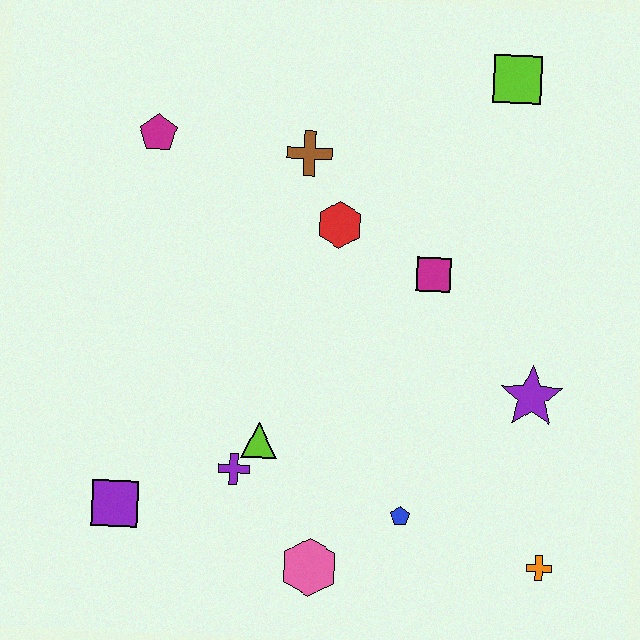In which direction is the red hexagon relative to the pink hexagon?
The red hexagon is above the pink hexagon.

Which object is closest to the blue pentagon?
The pink hexagon is closest to the blue pentagon.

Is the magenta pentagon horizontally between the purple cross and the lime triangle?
No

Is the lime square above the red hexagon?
Yes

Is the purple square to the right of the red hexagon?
No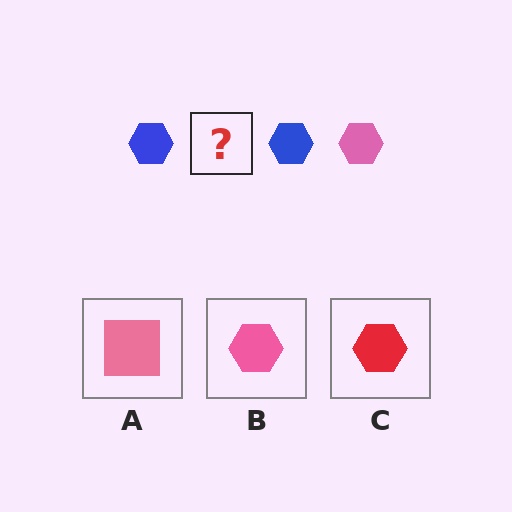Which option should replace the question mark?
Option B.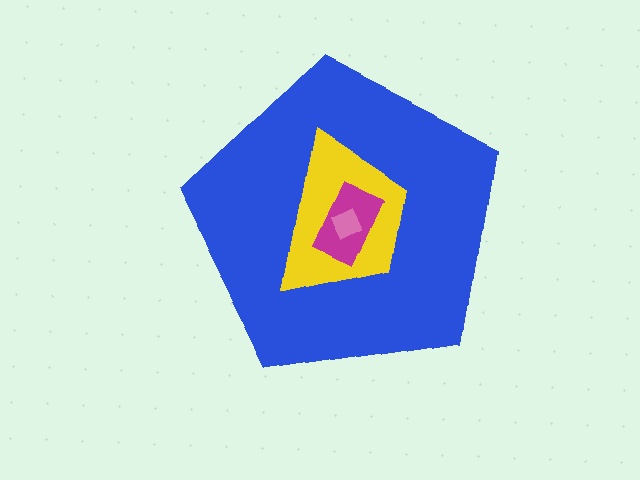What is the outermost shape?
The blue pentagon.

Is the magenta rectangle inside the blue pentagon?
Yes.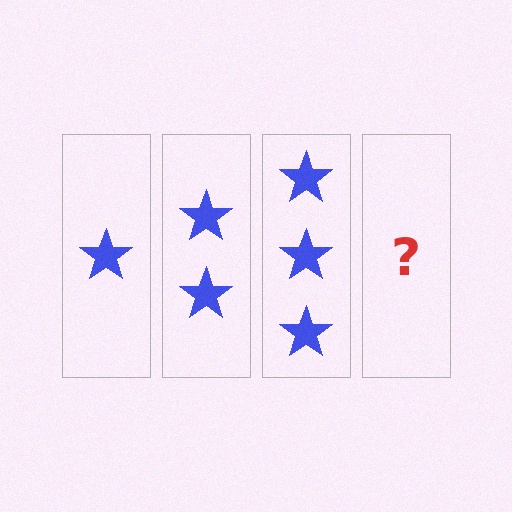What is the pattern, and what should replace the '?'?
The pattern is that each step adds one more star. The '?' should be 4 stars.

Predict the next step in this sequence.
The next step is 4 stars.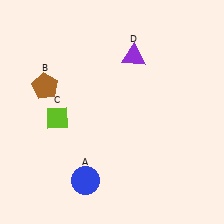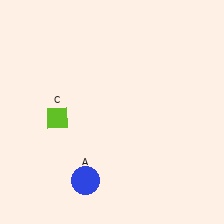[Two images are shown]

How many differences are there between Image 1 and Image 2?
There are 2 differences between the two images.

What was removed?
The purple triangle (D), the brown pentagon (B) were removed in Image 2.